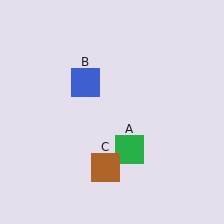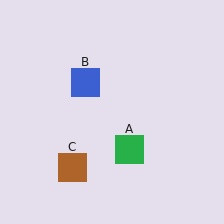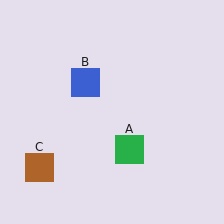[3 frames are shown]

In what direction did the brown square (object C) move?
The brown square (object C) moved left.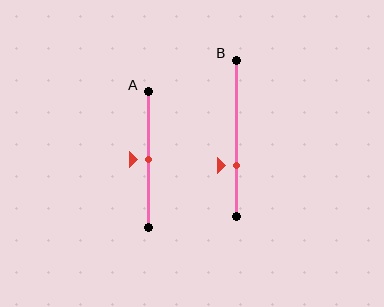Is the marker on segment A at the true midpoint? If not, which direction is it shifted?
Yes, the marker on segment A is at the true midpoint.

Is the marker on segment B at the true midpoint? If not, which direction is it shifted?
No, the marker on segment B is shifted downward by about 18% of the segment length.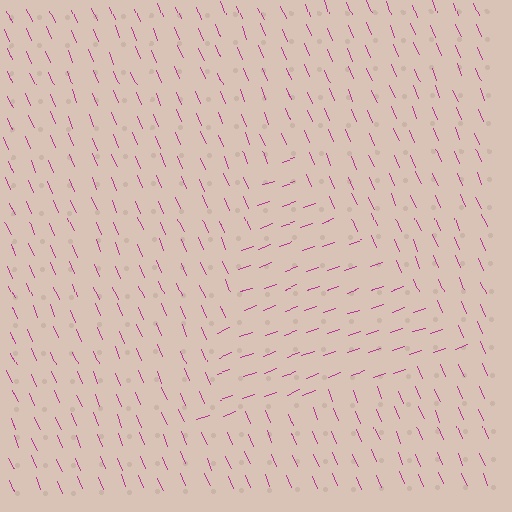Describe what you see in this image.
The image is filled with small magenta line segments. A triangle region in the image has lines oriented differently from the surrounding lines, creating a visible texture boundary.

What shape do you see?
I see a triangle.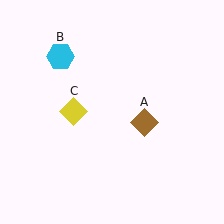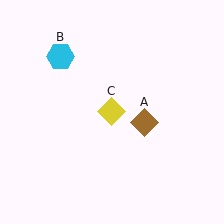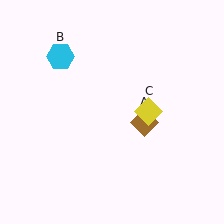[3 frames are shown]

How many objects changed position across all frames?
1 object changed position: yellow diamond (object C).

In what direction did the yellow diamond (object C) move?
The yellow diamond (object C) moved right.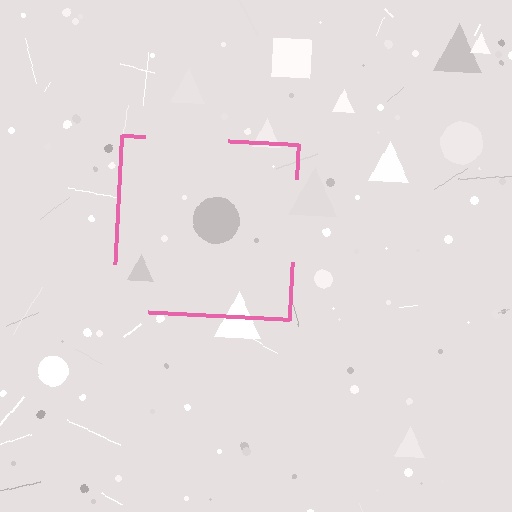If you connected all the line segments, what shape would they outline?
They would outline a square.